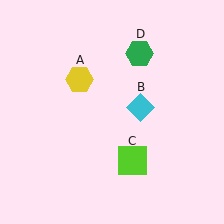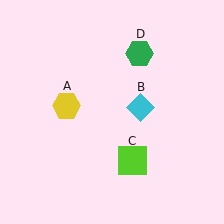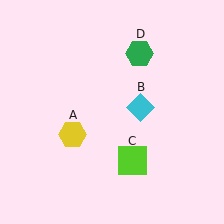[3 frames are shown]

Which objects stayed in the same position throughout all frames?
Cyan diamond (object B) and lime square (object C) and green hexagon (object D) remained stationary.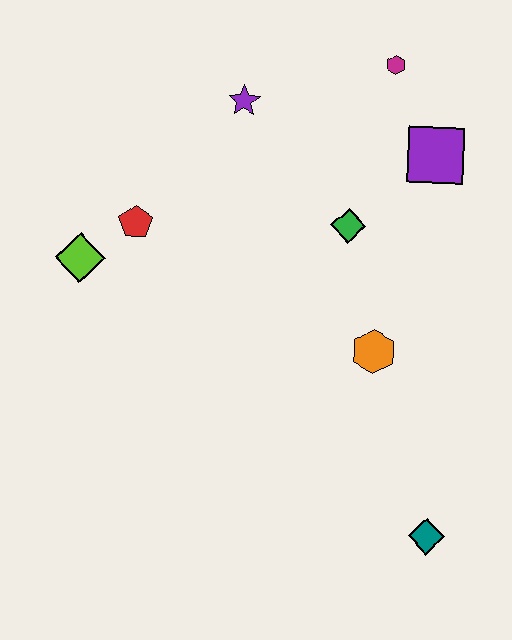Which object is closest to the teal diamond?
The orange hexagon is closest to the teal diamond.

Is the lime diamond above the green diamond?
No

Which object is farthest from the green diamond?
The teal diamond is farthest from the green diamond.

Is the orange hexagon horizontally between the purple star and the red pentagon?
No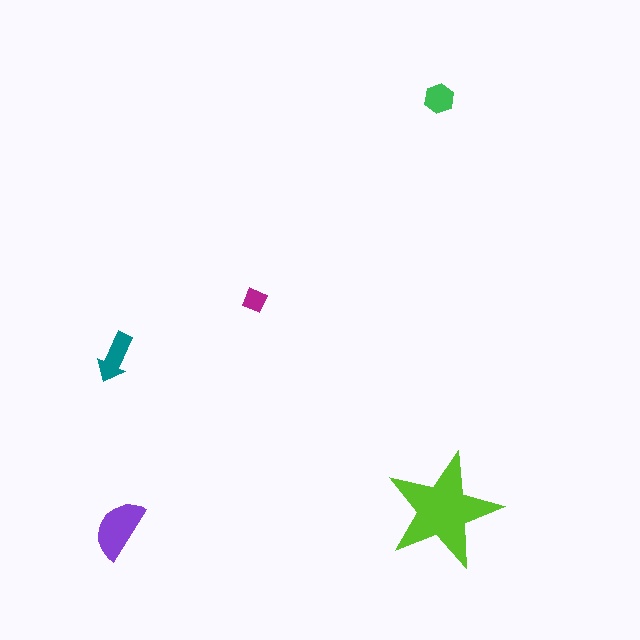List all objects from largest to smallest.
The lime star, the purple semicircle, the teal arrow, the green hexagon, the magenta diamond.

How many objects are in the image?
There are 5 objects in the image.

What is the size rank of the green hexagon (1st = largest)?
4th.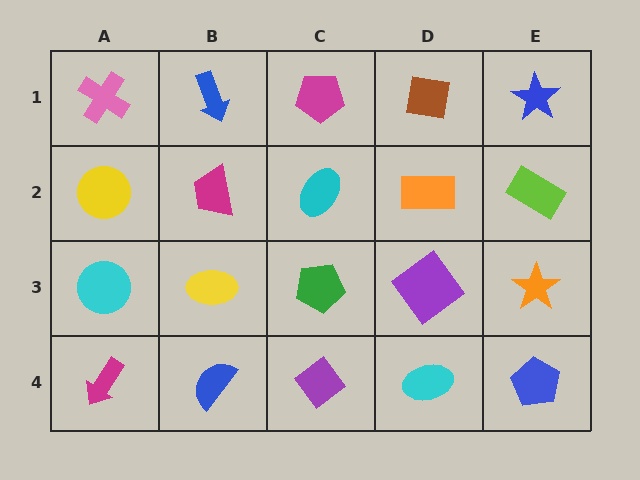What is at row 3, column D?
A purple diamond.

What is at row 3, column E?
An orange star.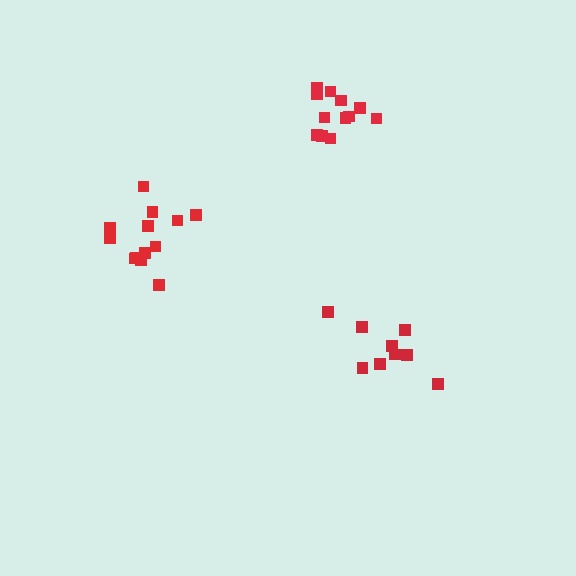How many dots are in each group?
Group 1: 9 dots, Group 2: 12 dots, Group 3: 13 dots (34 total).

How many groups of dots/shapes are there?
There are 3 groups.